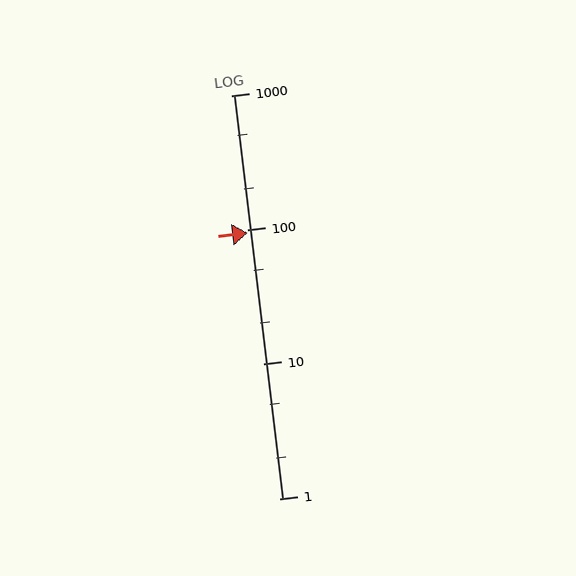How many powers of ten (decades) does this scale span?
The scale spans 3 decades, from 1 to 1000.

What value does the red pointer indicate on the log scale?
The pointer indicates approximately 95.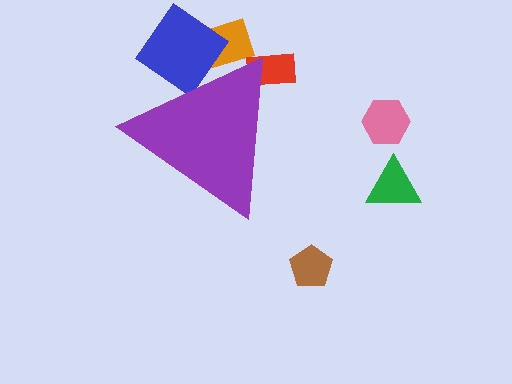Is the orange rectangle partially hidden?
Yes, the orange rectangle is partially hidden behind the purple triangle.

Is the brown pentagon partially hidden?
No, the brown pentagon is fully visible.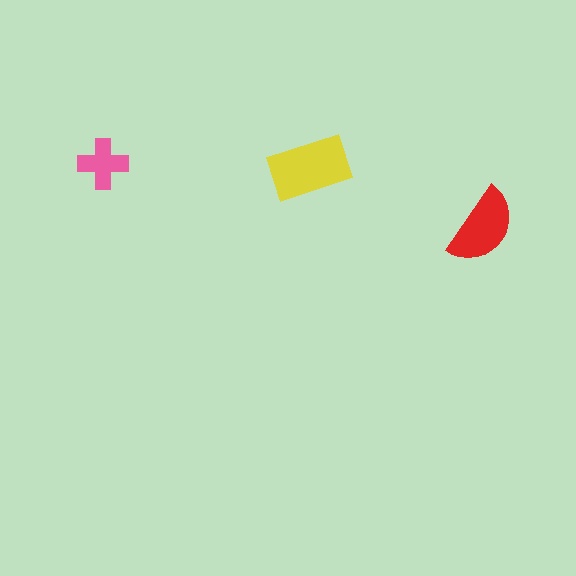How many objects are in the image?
There are 3 objects in the image.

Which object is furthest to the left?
The pink cross is leftmost.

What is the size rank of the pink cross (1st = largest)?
3rd.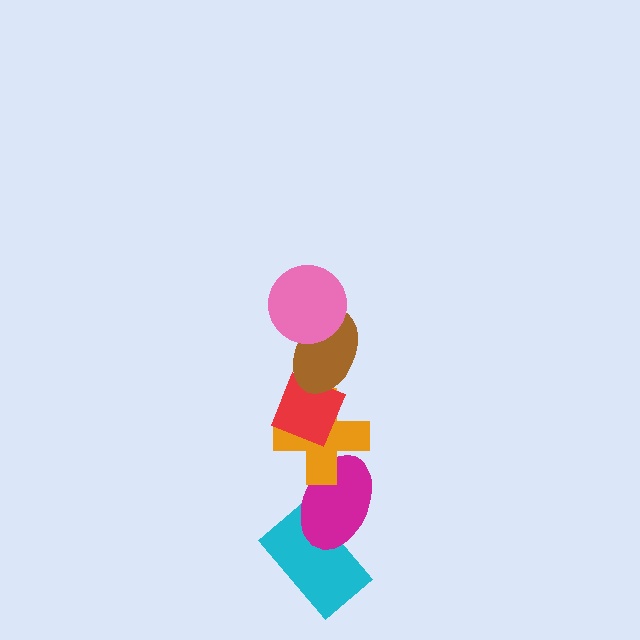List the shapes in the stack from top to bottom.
From top to bottom: the pink circle, the brown ellipse, the red diamond, the orange cross, the magenta ellipse, the cyan rectangle.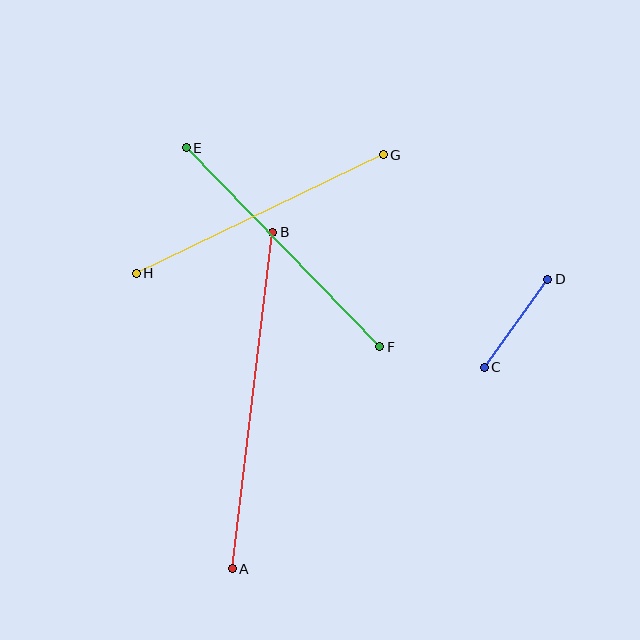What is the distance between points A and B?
The distance is approximately 339 pixels.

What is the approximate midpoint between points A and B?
The midpoint is at approximately (252, 401) pixels.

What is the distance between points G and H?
The distance is approximately 274 pixels.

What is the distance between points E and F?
The distance is approximately 277 pixels.